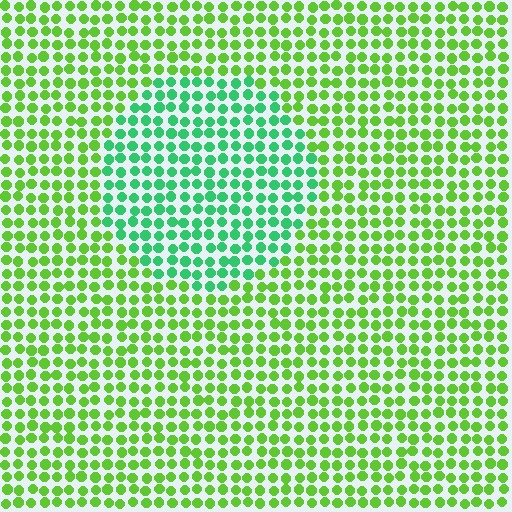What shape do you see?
I see a circle.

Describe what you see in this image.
The image is filled with small lime elements in a uniform arrangement. A circle-shaped region is visible where the elements are tinted to a slightly different hue, forming a subtle color boundary.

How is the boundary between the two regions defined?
The boundary is defined purely by a slight shift in hue (about 42 degrees). Spacing, size, and orientation are identical on both sides.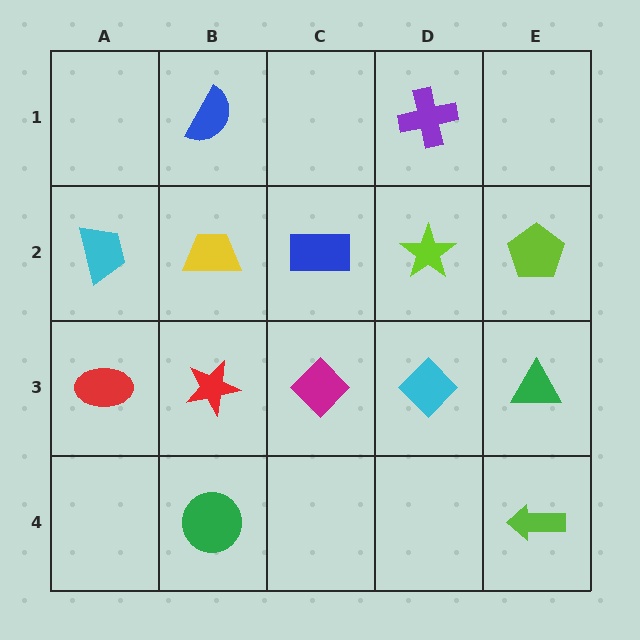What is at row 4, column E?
A lime arrow.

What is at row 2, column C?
A blue rectangle.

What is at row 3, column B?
A red star.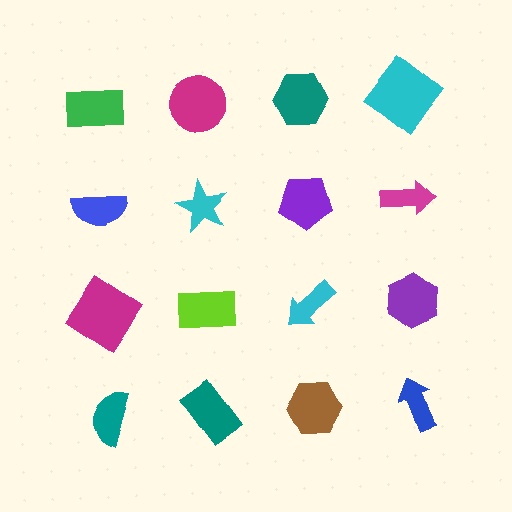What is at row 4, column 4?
A blue arrow.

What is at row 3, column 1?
A magenta diamond.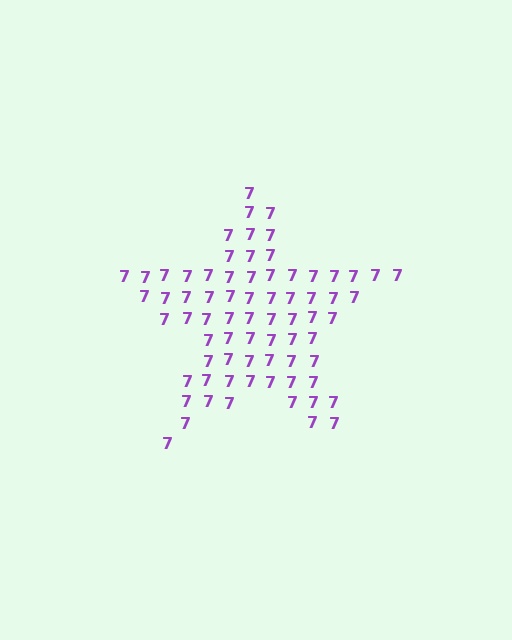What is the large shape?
The large shape is a star.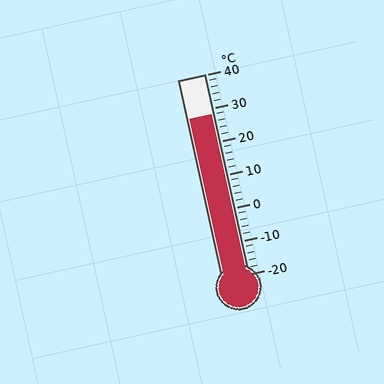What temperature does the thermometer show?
The thermometer shows approximately 28°C.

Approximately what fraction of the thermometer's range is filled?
The thermometer is filled to approximately 80% of its range.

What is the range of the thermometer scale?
The thermometer scale ranges from -20°C to 40°C.